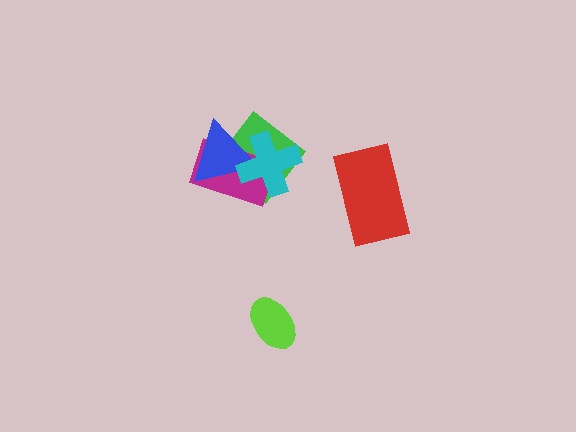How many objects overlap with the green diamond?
3 objects overlap with the green diamond.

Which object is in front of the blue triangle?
The cyan cross is in front of the blue triangle.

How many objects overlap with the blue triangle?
3 objects overlap with the blue triangle.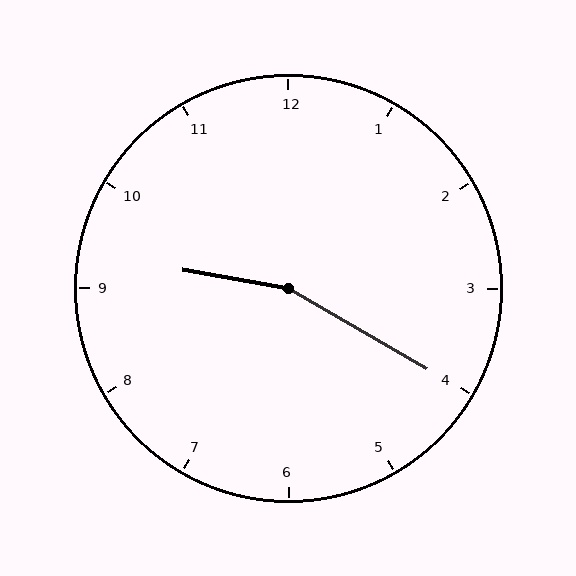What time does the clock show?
9:20.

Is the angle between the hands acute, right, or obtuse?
It is obtuse.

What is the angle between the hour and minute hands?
Approximately 160 degrees.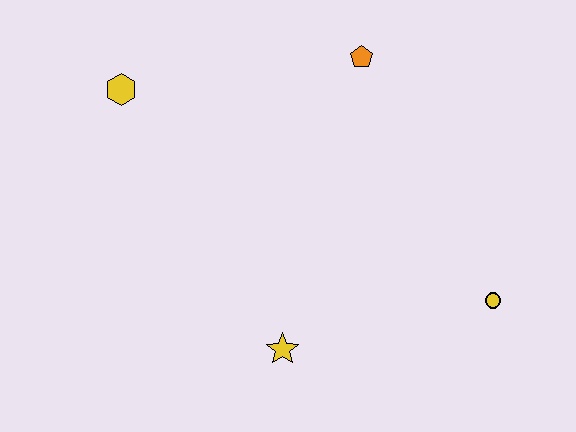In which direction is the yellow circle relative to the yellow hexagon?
The yellow circle is to the right of the yellow hexagon.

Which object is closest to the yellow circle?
The yellow star is closest to the yellow circle.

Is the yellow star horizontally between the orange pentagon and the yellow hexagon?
Yes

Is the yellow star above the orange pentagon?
No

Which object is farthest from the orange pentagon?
The yellow star is farthest from the orange pentagon.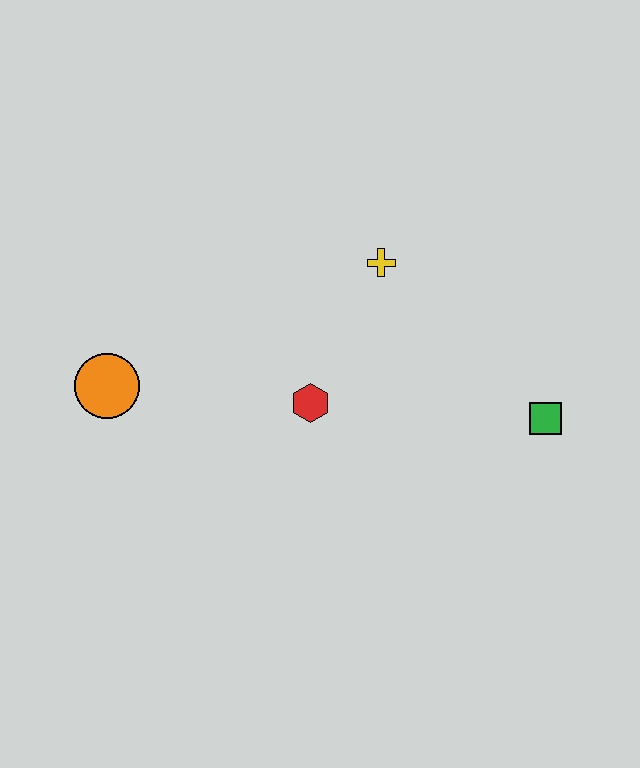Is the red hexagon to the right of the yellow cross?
No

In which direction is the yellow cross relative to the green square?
The yellow cross is to the left of the green square.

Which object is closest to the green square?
The yellow cross is closest to the green square.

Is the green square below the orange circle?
Yes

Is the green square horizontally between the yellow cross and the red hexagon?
No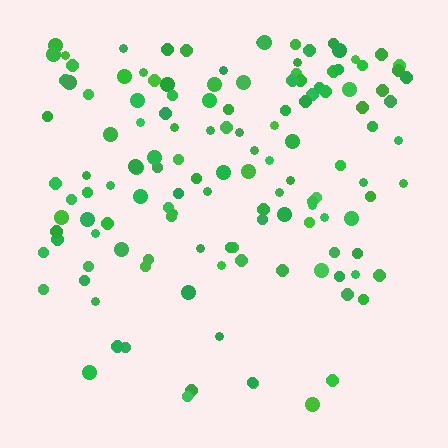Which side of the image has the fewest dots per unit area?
The bottom.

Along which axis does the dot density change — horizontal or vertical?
Vertical.